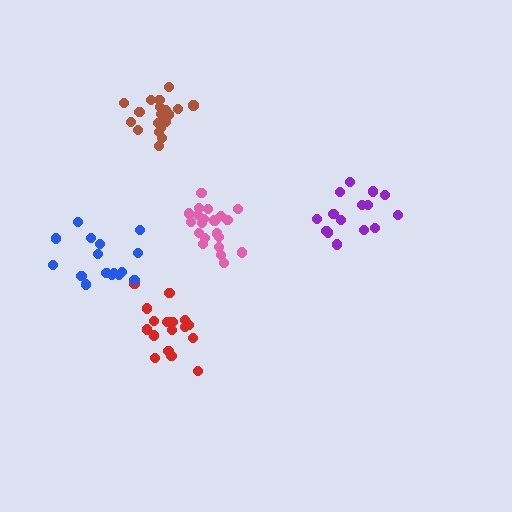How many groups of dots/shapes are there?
There are 5 groups.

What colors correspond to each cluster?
The clusters are colored: red, purple, pink, brown, blue.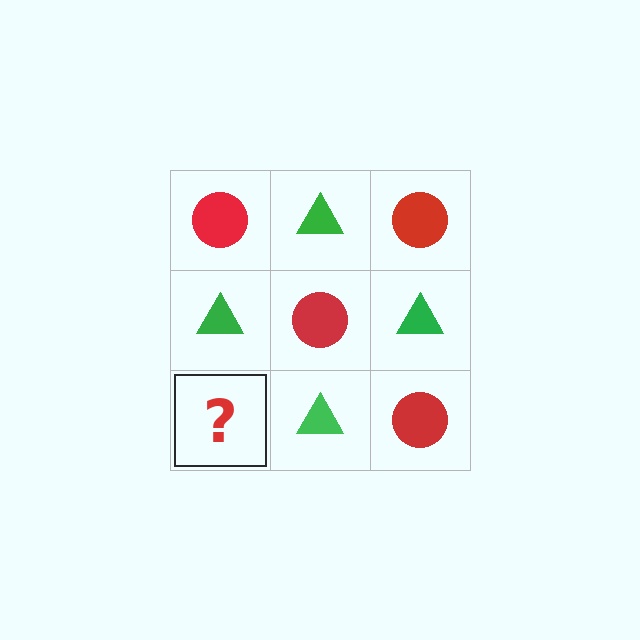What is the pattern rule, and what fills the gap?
The rule is that it alternates red circle and green triangle in a checkerboard pattern. The gap should be filled with a red circle.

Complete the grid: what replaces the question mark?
The question mark should be replaced with a red circle.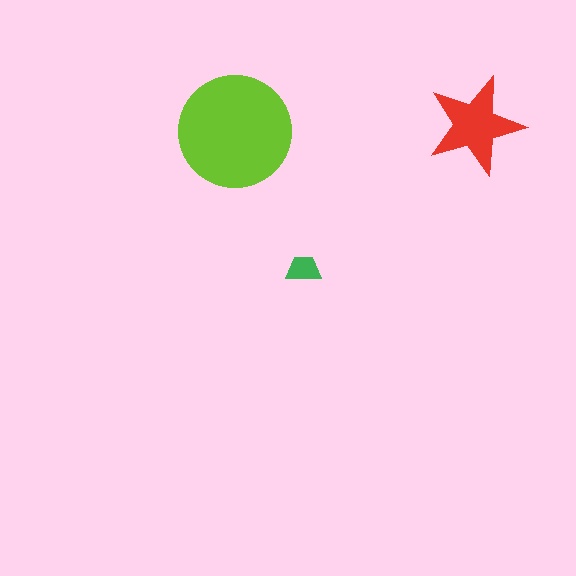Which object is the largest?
The lime circle.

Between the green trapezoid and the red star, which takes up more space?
The red star.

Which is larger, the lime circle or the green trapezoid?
The lime circle.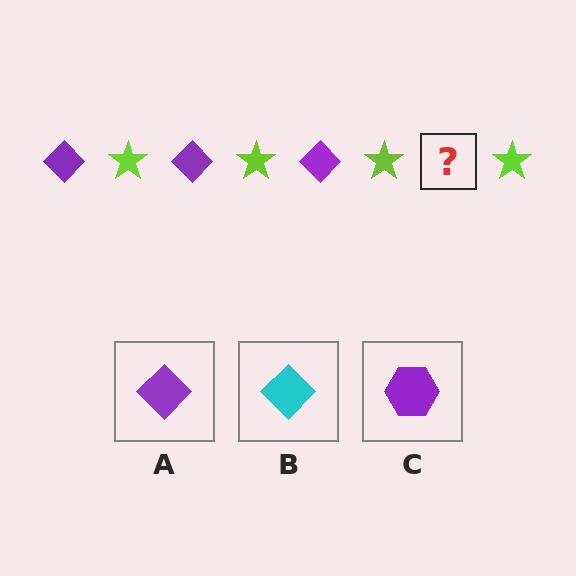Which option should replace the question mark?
Option A.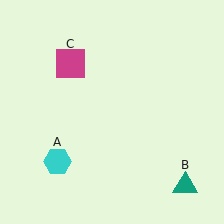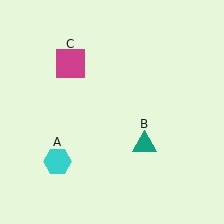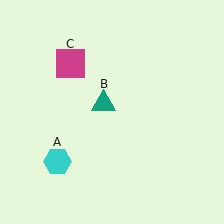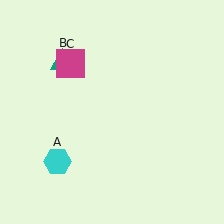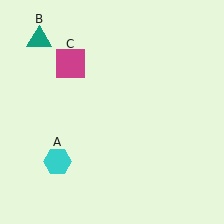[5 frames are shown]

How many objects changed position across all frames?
1 object changed position: teal triangle (object B).